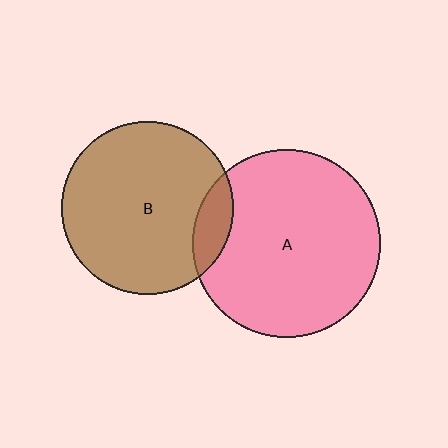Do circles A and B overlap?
Yes.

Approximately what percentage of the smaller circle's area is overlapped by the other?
Approximately 10%.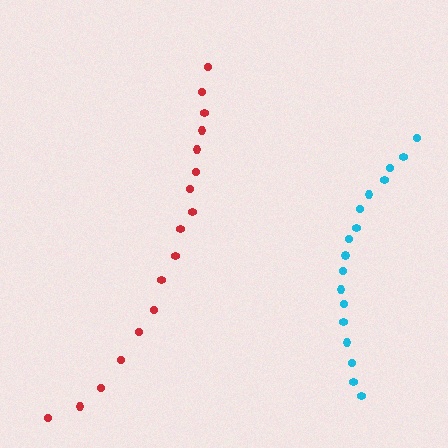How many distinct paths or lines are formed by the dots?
There are 2 distinct paths.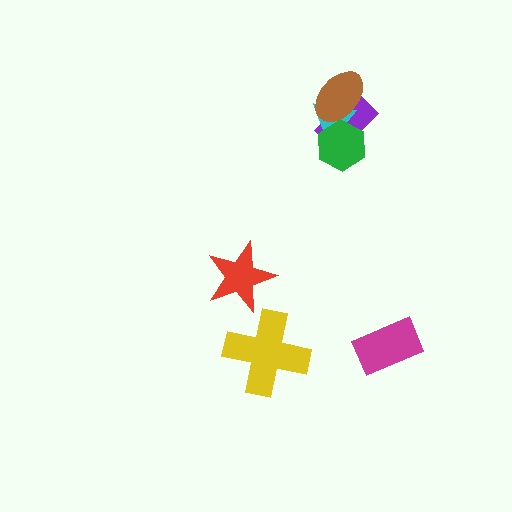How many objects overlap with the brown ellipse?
3 objects overlap with the brown ellipse.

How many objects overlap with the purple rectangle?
3 objects overlap with the purple rectangle.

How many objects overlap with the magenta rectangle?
0 objects overlap with the magenta rectangle.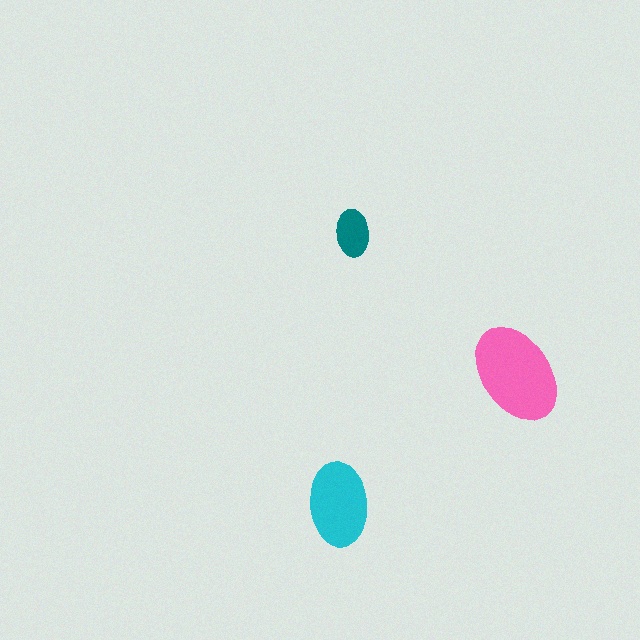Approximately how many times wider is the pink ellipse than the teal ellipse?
About 2 times wider.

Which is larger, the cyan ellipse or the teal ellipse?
The cyan one.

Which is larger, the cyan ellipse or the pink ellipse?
The pink one.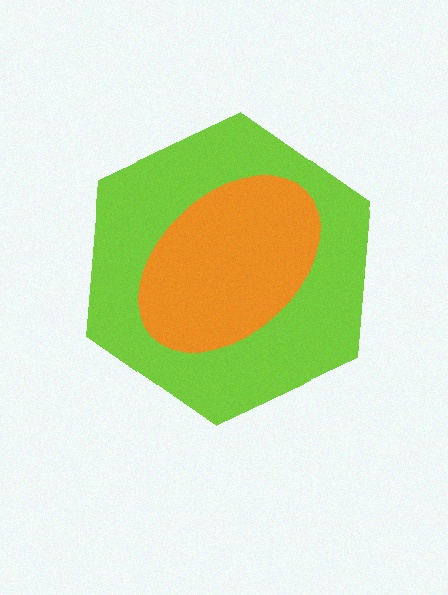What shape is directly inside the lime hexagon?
The orange ellipse.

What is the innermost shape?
The orange ellipse.